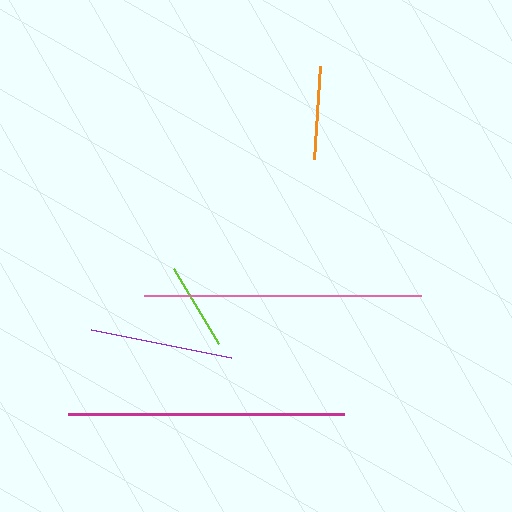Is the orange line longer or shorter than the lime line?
The orange line is longer than the lime line.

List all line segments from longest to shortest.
From longest to shortest: pink, magenta, purple, orange, lime.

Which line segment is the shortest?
The lime line is the shortest at approximately 88 pixels.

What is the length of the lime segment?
The lime segment is approximately 88 pixels long.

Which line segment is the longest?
The pink line is the longest at approximately 277 pixels.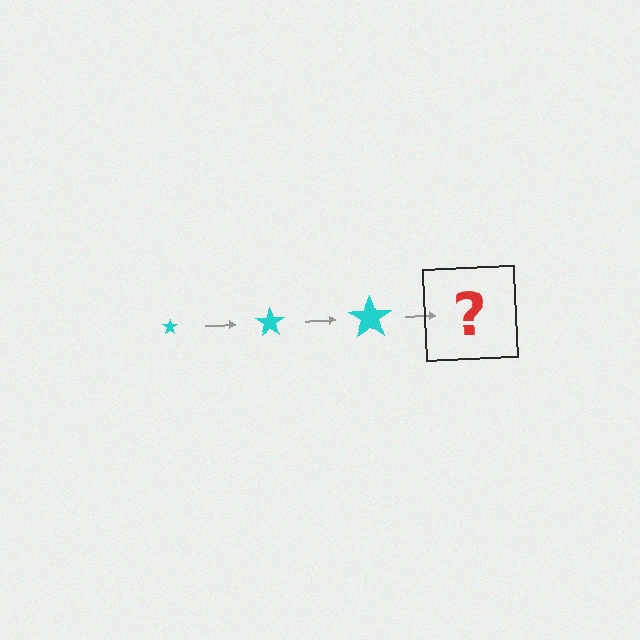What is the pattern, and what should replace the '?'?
The pattern is that the star gets progressively larger each step. The '?' should be a cyan star, larger than the previous one.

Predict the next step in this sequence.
The next step is a cyan star, larger than the previous one.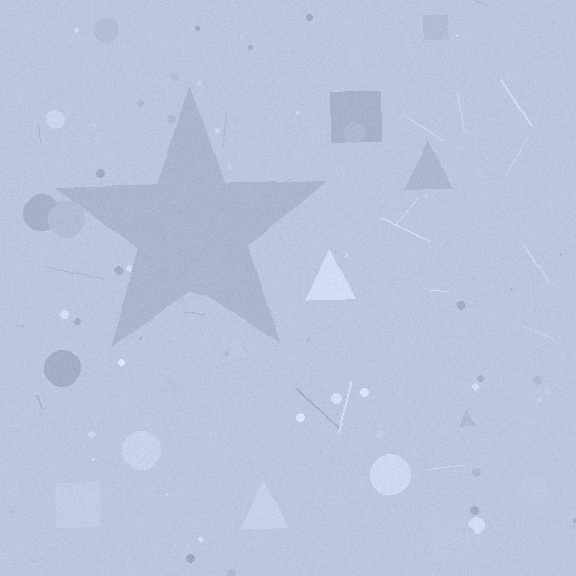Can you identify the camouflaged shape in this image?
The camouflaged shape is a star.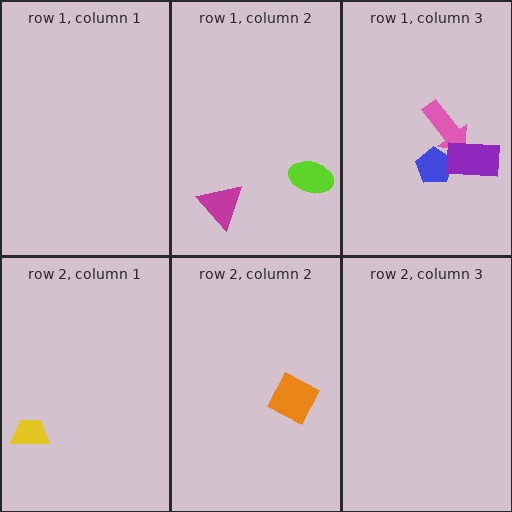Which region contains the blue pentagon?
The row 1, column 3 region.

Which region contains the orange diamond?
The row 2, column 2 region.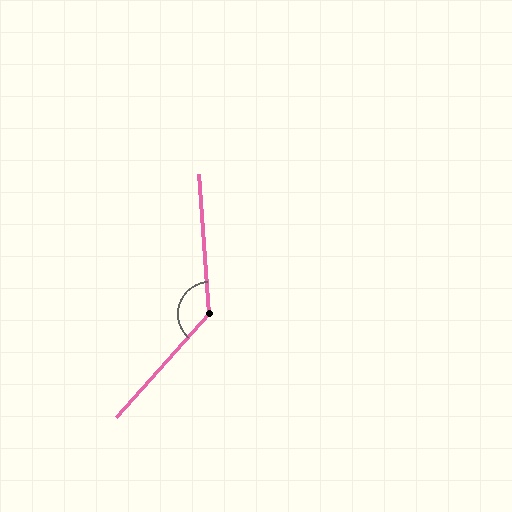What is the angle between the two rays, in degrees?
Approximately 134 degrees.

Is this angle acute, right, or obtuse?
It is obtuse.